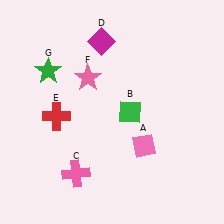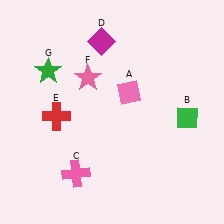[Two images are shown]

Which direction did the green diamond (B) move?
The green diamond (B) moved right.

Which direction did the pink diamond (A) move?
The pink diamond (A) moved up.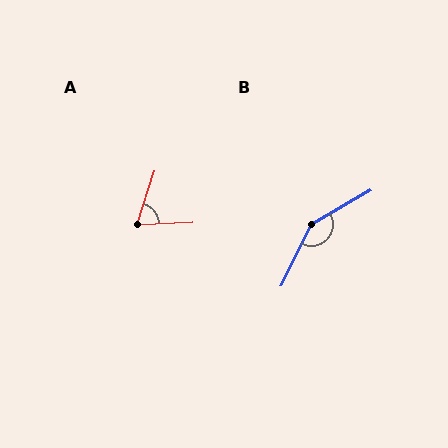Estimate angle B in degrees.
Approximately 147 degrees.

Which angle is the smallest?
A, at approximately 68 degrees.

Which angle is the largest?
B, at approximately 147 degrees.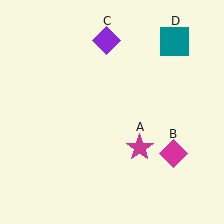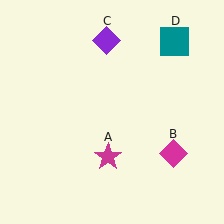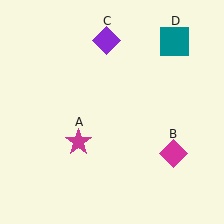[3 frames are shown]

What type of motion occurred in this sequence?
The magenta star (object A) rotated clockwise around the center of the scene.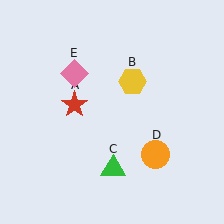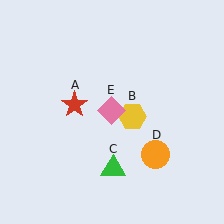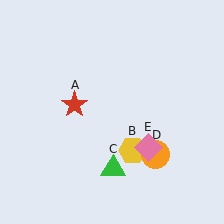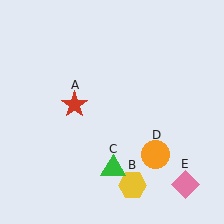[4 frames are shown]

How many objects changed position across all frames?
2 objects changed position: yellow hexagon (object B), pink diamond (object E).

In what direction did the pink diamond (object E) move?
The pink diamond (object E) moved down and to the right.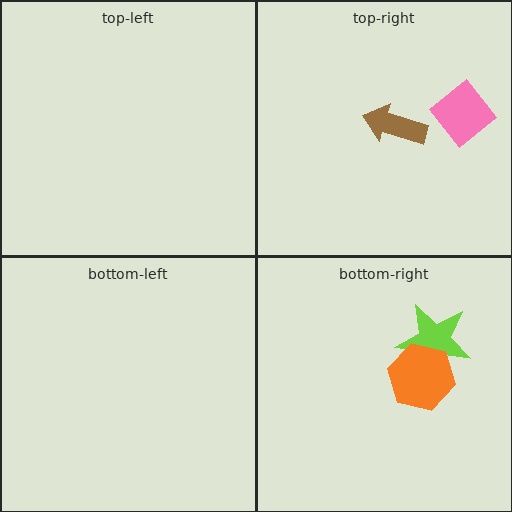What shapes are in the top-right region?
The pink diamond, the brown arrow.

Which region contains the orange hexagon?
The bottom-right region.